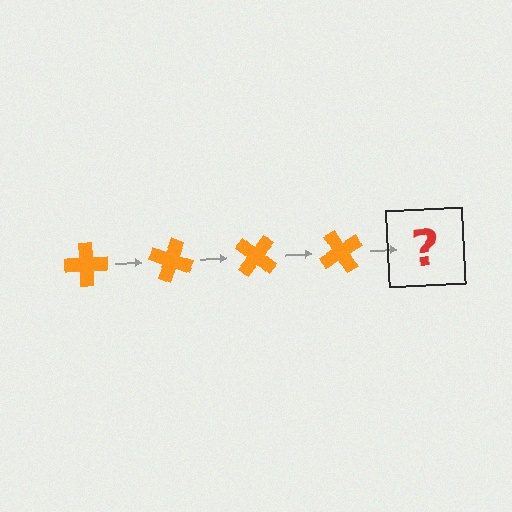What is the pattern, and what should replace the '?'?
The pattern is that the cross rotates 20 degrees each step. The '?' should be an orange cross rotated 80 degrees.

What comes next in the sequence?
The next element should be an orange cross rotated 80 degrees.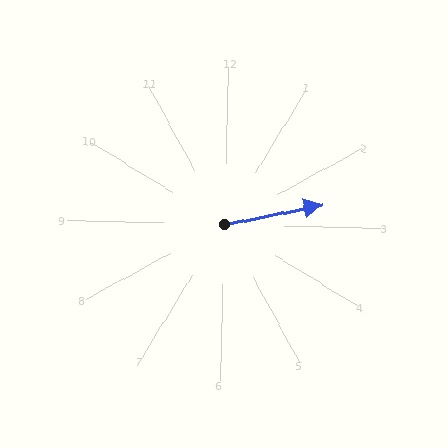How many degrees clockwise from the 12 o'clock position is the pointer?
Approximately 77 degrees.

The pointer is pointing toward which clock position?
Roughly 3 o'clock.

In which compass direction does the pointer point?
East.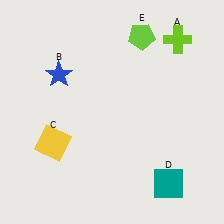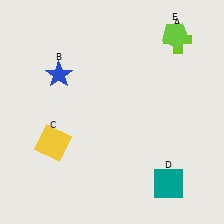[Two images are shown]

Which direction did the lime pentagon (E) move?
The lime pentagon (E) moved right.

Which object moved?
The lime pentagon (E) moved right.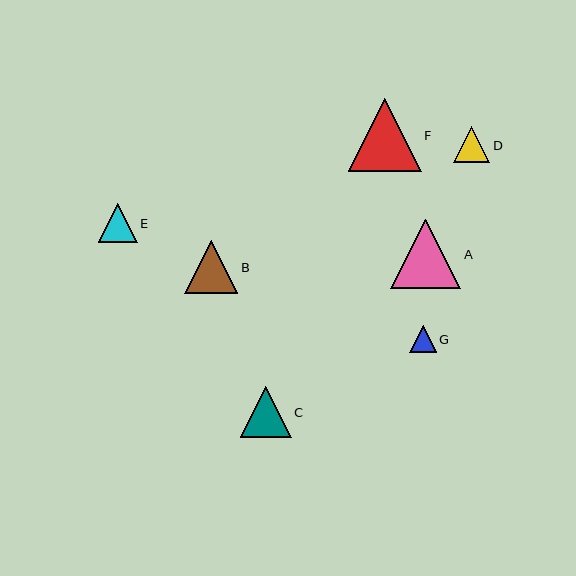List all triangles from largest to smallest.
From largest to smallest: F, A, B, C, E, D, G.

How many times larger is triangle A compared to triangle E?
Triangle A is approximately 1.8 times the size of triangle E.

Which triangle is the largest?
Triangle F is the largest with a size of approximately 73 pixels.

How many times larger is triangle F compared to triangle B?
Triangle F is approximately 1.4 times the size of triangle B.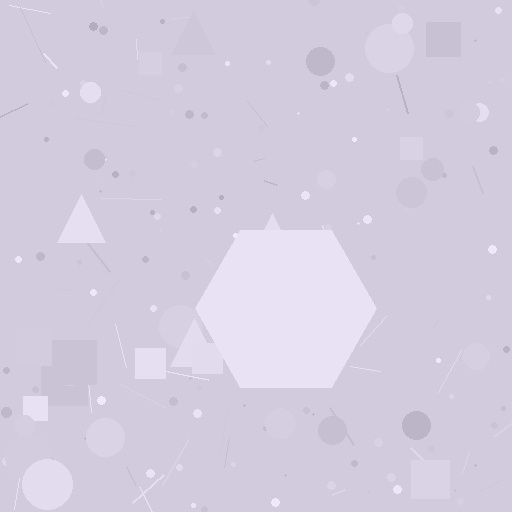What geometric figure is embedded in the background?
A hexagon is embedded in the background.